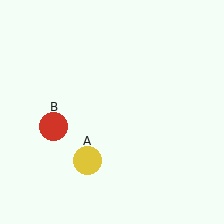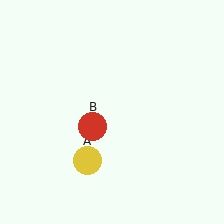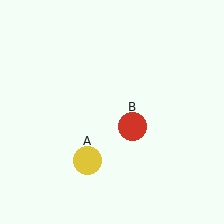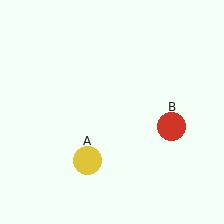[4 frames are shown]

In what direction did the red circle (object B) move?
The red circle (object B) moved right.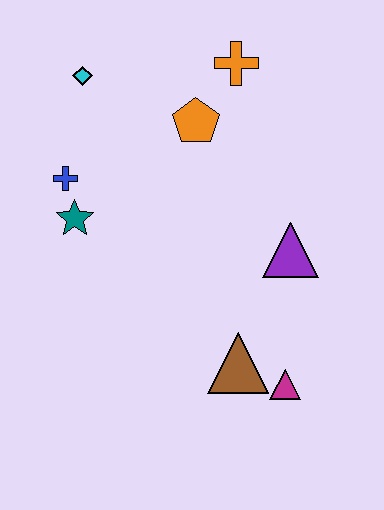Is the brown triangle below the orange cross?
Yes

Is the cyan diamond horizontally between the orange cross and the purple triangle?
No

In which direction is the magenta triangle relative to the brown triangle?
The magenta triangle is to the right of the brown triangle.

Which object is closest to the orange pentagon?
The orange cross is closest to the orange pentagon.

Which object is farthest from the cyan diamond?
The magenta triangle is farthest from the cyan diamond.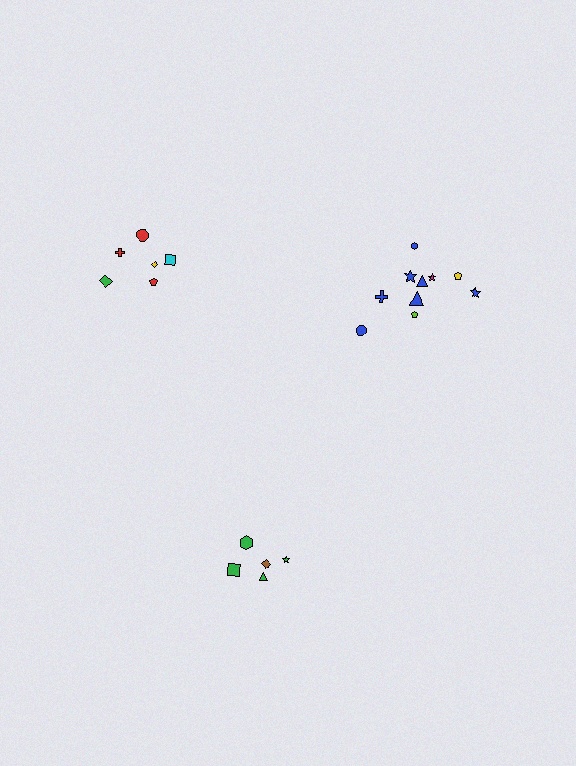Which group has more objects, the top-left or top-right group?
The top-right group.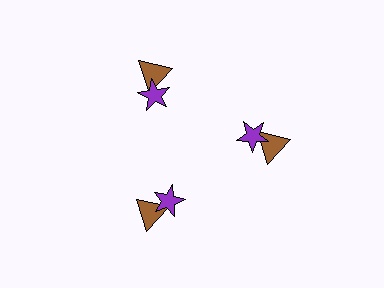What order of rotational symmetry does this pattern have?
This pattern has 3-fold rotational symmetry.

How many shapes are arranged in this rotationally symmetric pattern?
There are 6 shapes, arranged in 3 groups of 2.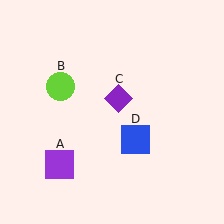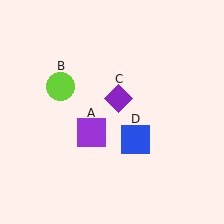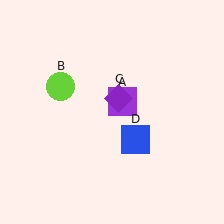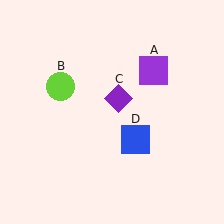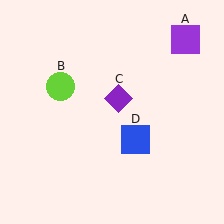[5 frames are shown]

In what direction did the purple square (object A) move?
The purple square (object A) moved up and to the right.